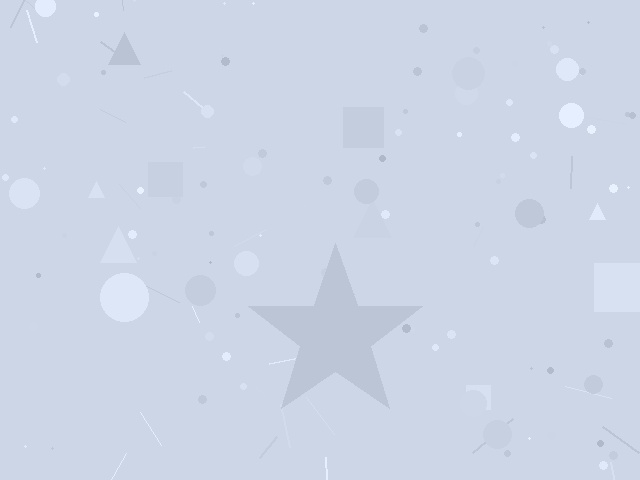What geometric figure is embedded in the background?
A star is embedded in the background.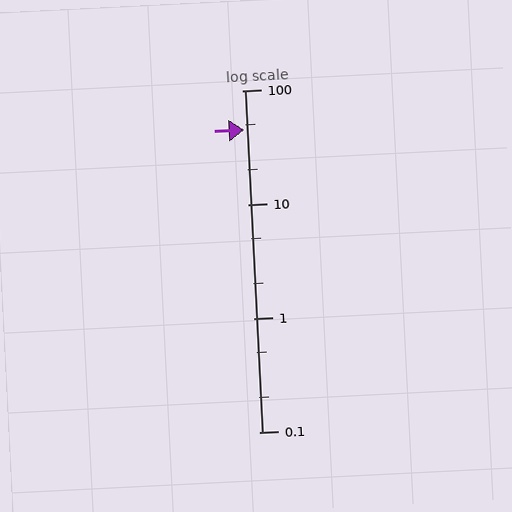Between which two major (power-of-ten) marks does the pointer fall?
The pointer is between 10 and 100.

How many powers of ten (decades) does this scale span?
The scale spans 3 decades, from 0.1 to 100.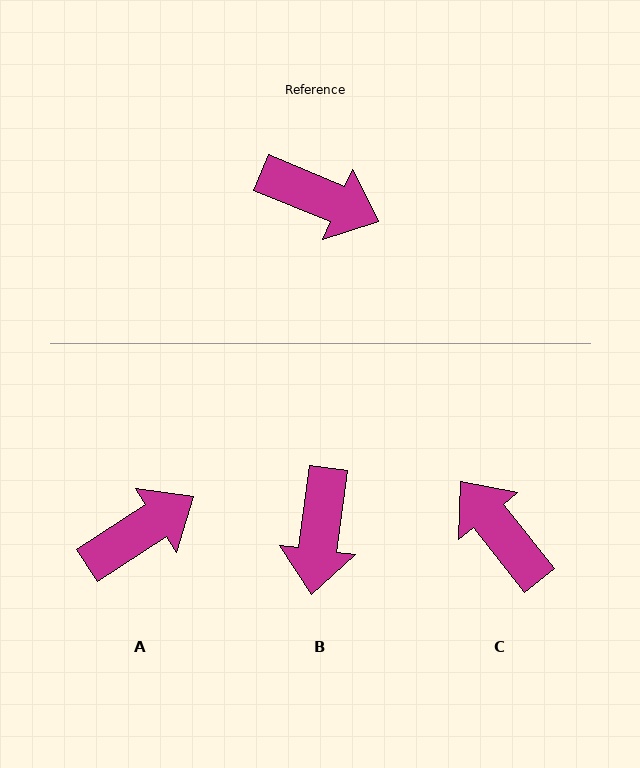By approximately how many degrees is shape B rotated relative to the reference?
Approximately 75 degrees clockwise.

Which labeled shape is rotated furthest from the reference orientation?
C, about 151 degrees away.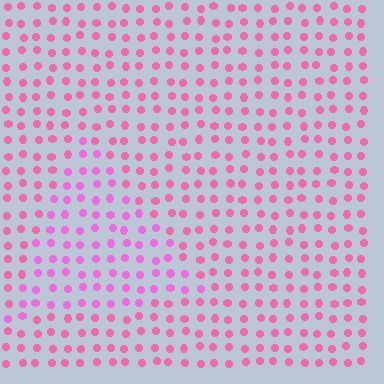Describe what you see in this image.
The image is filled with small pink elements in a uniform arrangement. A triangle-shaped region is visible where the elements are tinted to a slightly different hue, forming a subtle color boundary.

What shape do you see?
I see a triangle.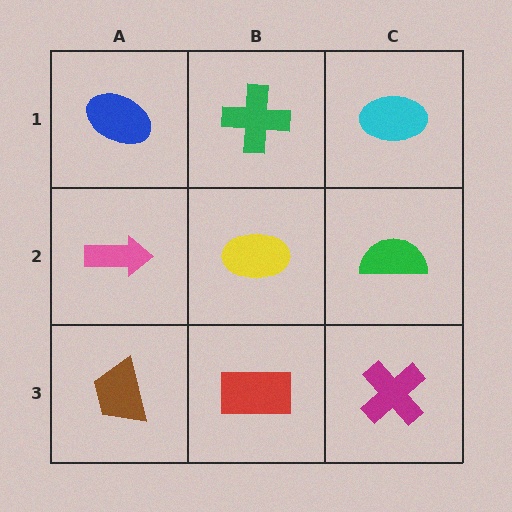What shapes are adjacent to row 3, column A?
A pink arrow (row 2, column A), a red rectangle (row 3, column B).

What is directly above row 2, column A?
A blue ellipse.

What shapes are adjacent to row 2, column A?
A blue ellipse (row 1, column A), a brown trapezoid (row 3, column A), a yellow ellipse (row 2, column B).